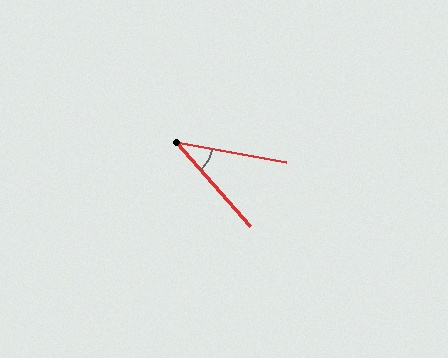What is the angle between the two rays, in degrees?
Approximately 38 degrees.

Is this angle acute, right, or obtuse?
It is acute.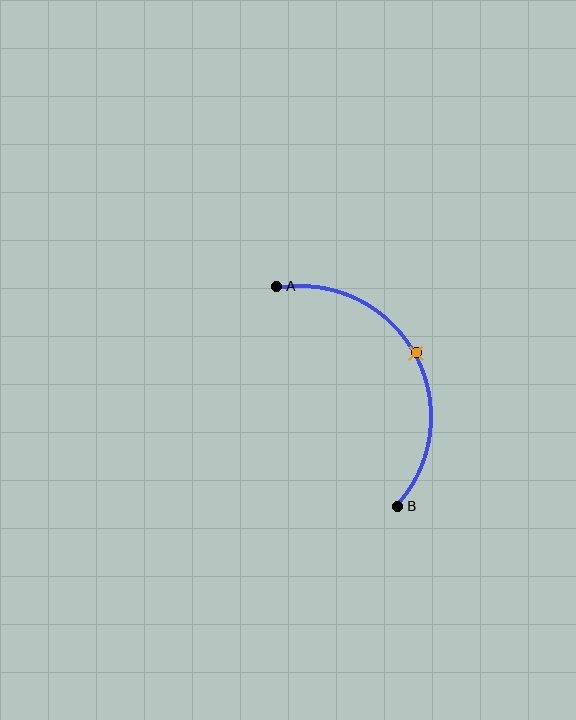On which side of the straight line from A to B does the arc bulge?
The arc bulges to the right of the straight line connecting A and B.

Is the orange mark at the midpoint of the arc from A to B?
Yes. The orange mark lies on the arc at equal arc-length from both A and B — it is the arc midpoint.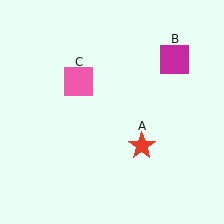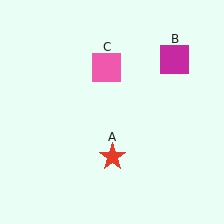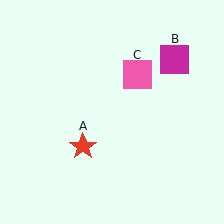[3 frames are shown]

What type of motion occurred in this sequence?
The red star (object A), pink square (object C) rotated clockwise around the center of the scene.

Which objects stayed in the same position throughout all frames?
Magenta square (object B) remained stationary.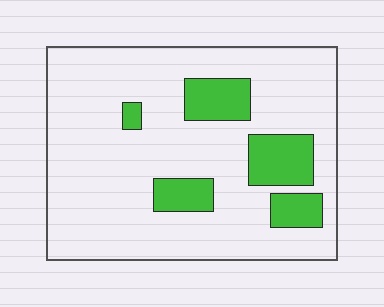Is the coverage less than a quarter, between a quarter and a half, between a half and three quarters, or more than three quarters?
Less than a quarter.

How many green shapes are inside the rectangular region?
5.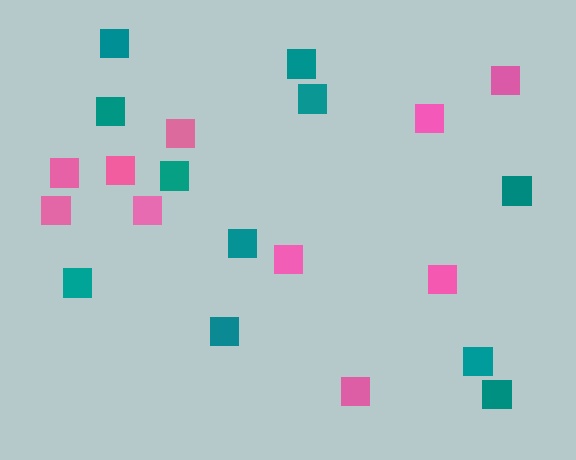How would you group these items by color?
There are 2 groups: one group of pink squares (10) and one group of teal squares (11).